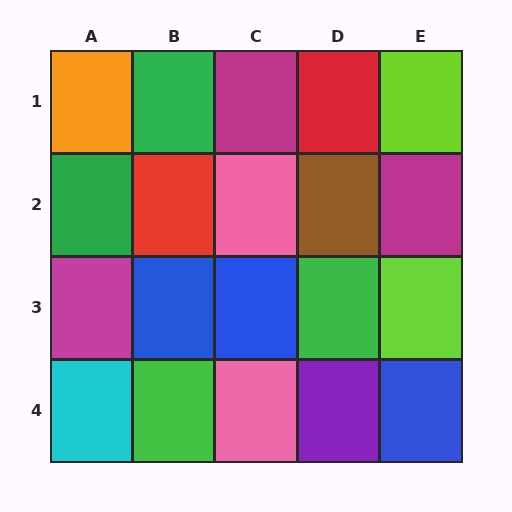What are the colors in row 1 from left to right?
Orange, green, magenta, red, lime.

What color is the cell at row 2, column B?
Red.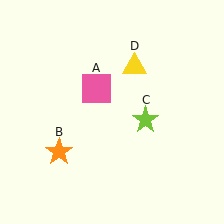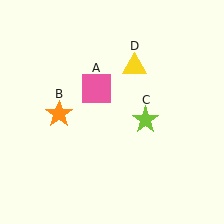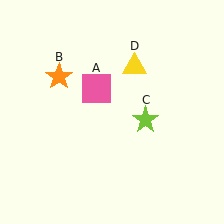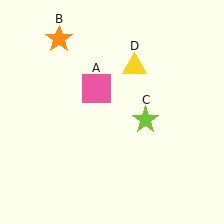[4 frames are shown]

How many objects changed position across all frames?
1 object changed position: orange star (object B).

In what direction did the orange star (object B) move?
The orange star (object B) moved up.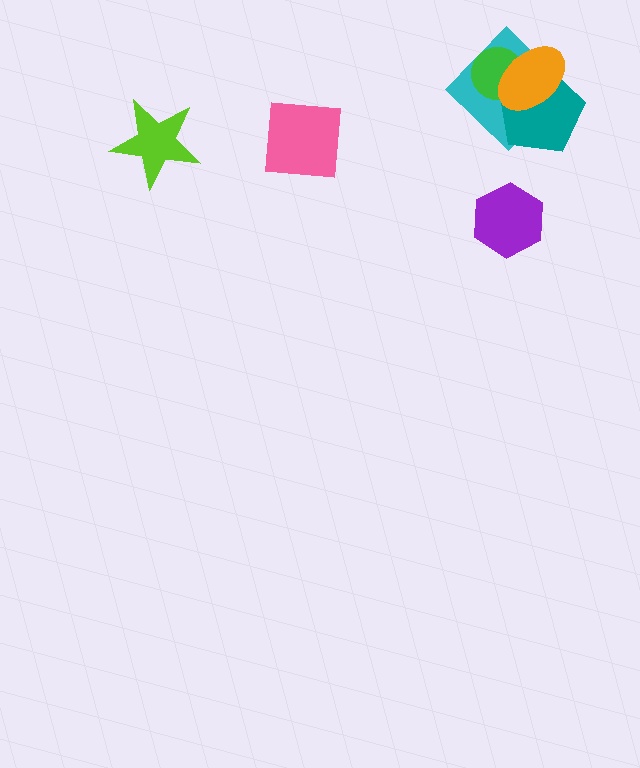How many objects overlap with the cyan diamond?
3 objects overlap with the cyan diamond.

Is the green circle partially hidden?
Yes, it is partially covered by another shape.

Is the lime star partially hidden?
No, no other shape covers it.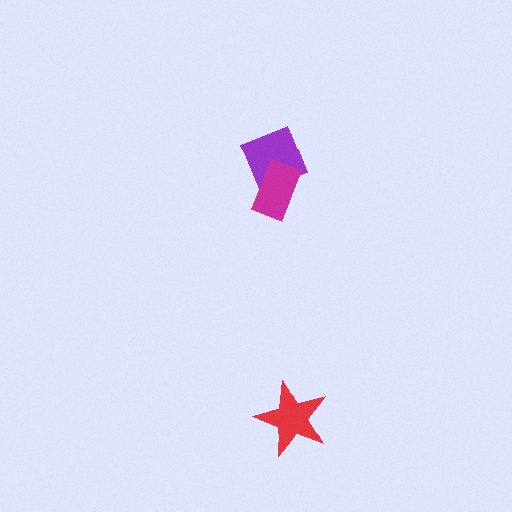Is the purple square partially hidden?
Yes, it is partially covered by another shape.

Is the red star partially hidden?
No, no other shape covers it.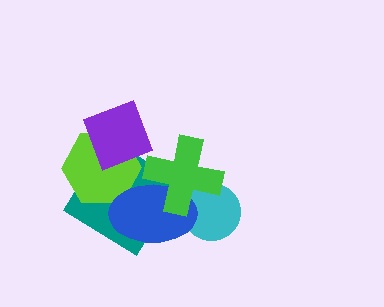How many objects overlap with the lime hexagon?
3 objects overlap with the lime hexagon.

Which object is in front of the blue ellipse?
The green cross is in front of the blue ellipse.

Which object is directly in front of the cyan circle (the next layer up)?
The blue ellipse is directly in front of the cyan circle.